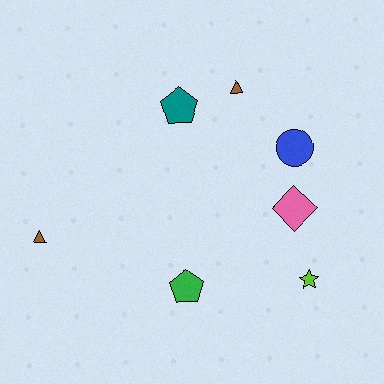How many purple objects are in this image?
There are no purple objects.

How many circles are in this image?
There is 1 circle.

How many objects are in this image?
There are 7 objects.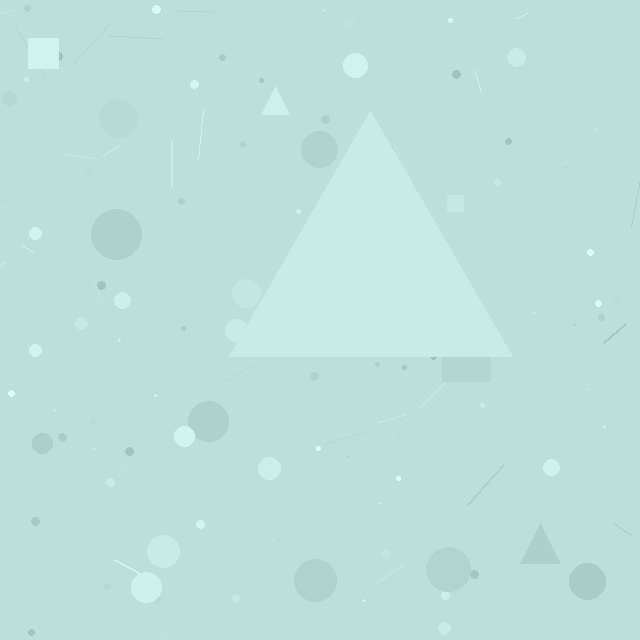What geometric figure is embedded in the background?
A triangle is embedded in the background.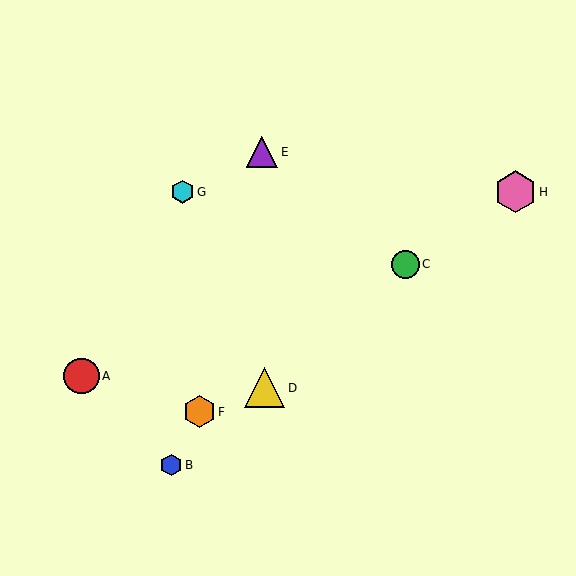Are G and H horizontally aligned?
Yes, both are at y≈192.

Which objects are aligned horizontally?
Objects G, H are aligned horizontally.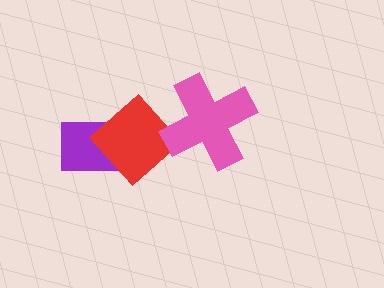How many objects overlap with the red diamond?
1 object overlaps with the red diamond.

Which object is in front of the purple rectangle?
The red diamond is in front of the purple rectangle.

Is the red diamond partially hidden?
No, no other shape covers it.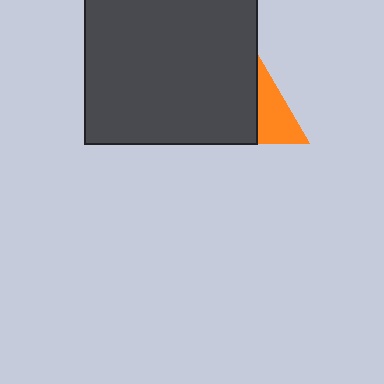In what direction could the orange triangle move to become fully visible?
The orange triangle could move right. That would shift it out from behind the dark gray square entirely.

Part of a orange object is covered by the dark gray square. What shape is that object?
It is a triangle.